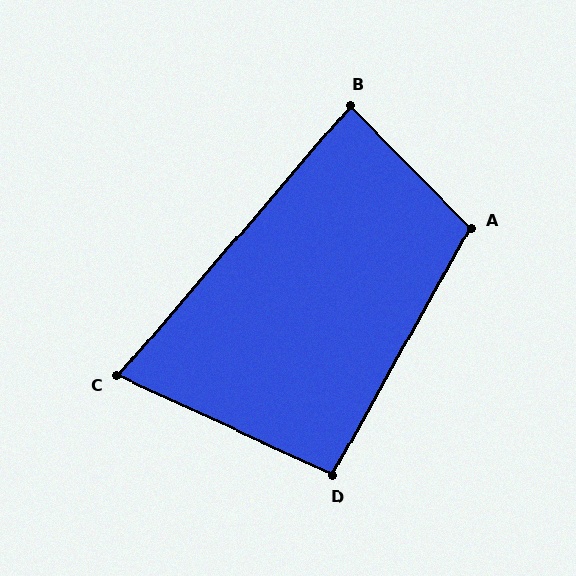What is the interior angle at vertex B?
Approximately 86 degrees (approximately right).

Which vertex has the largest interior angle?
A, at approximately 106 degrees.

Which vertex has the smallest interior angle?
C, at approximately 74 degrees.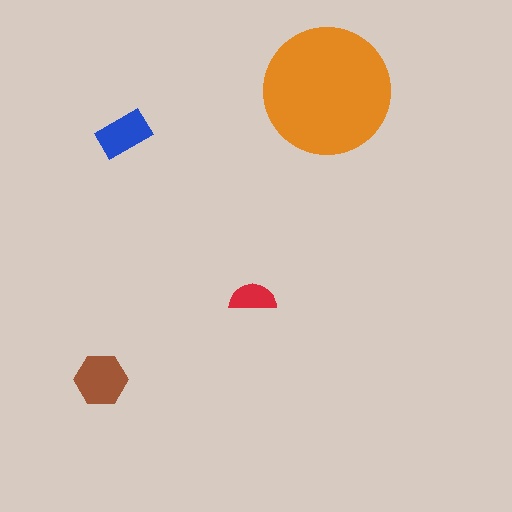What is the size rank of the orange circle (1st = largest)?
1st.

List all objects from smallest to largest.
The red semicircle, the blue rectangle, the brown hexagon, the orange circle.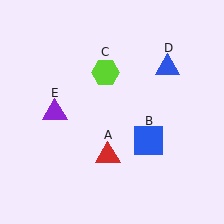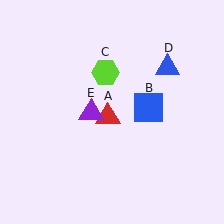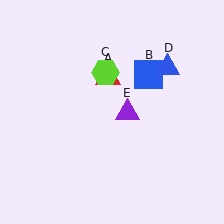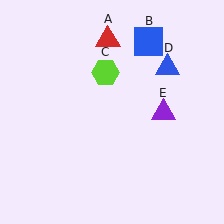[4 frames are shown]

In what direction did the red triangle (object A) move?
The red triangle (object A) moved up.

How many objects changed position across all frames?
3 objects changed position: red triangle (object A), blue square (object B), purple triangle (object E).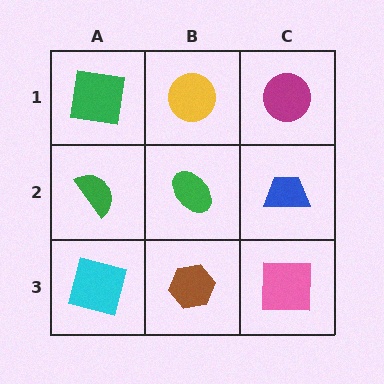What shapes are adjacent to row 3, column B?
A green ellipse (row 2, column B), a cyan square (row 3, column A), a pink square (row 3, column C).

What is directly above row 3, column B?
A green ellipse.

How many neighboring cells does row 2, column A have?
3.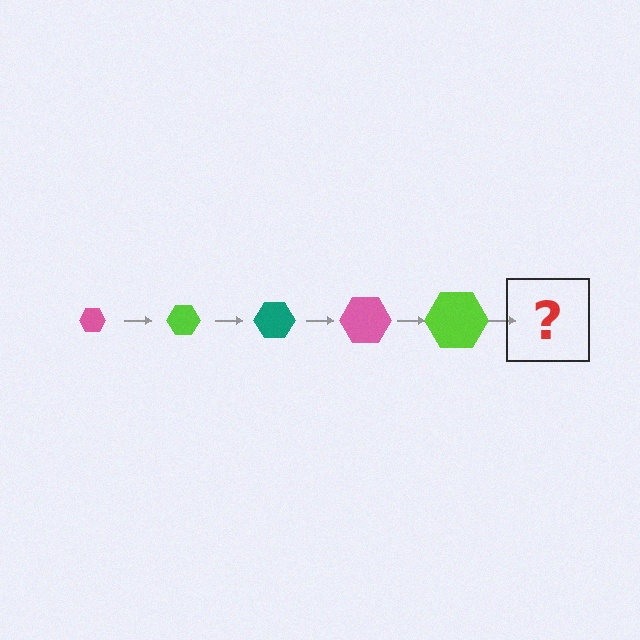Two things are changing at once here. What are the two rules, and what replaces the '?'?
The two rules are that the hexagon grows larger each step and the color cycles through pink, lime, and teal. The '?' should be a teal hexagon, larger than the previous one.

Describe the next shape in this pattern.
It should be a teal hexagon, larger than the previous one.